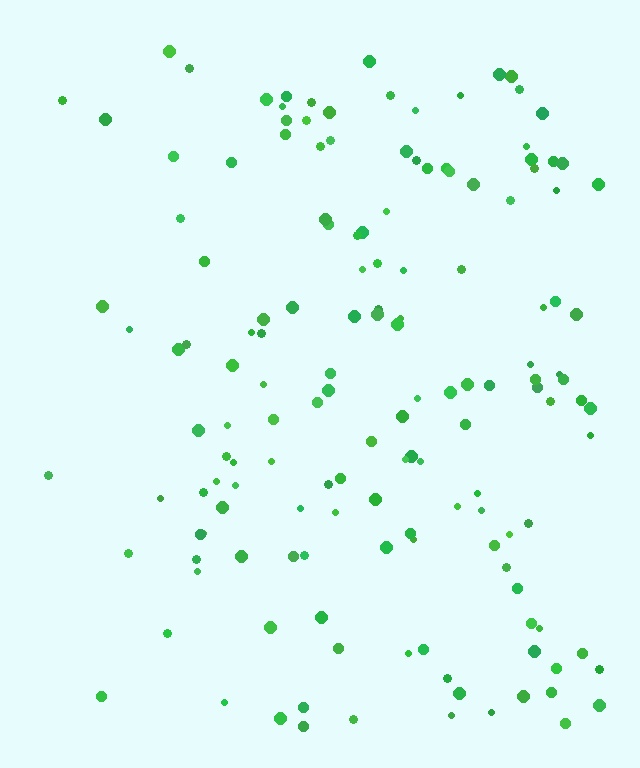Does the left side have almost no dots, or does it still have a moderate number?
Still a moderate number, just noticeably fewer than the right.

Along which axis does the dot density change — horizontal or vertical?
Horizontal.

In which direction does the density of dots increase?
From left to right, with the right side densest.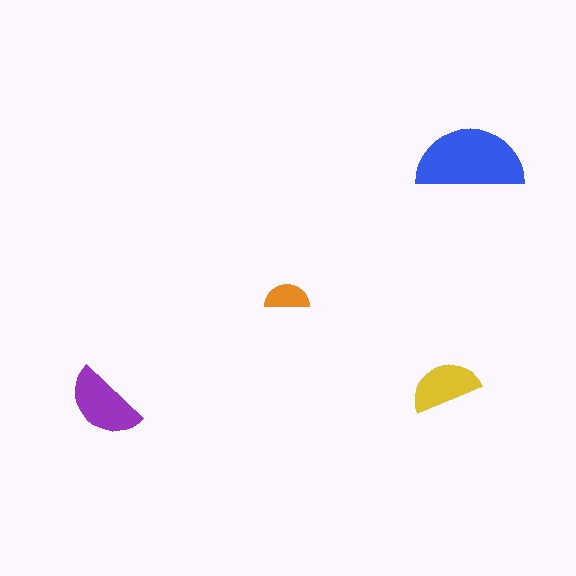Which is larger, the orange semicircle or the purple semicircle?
The purple one.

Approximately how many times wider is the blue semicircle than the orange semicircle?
About 2.5 times wider.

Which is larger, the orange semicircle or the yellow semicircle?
The yellow one.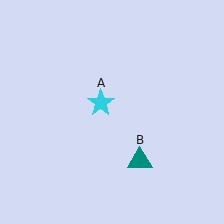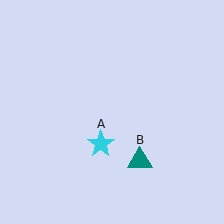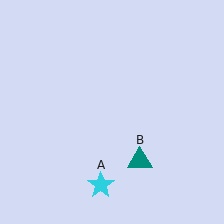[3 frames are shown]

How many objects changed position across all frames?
1 object changed position: cyan star (object A).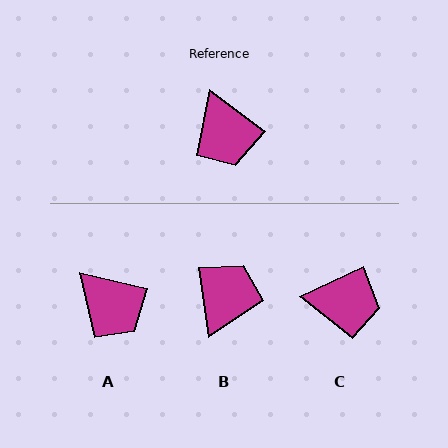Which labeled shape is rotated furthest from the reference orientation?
B, about 135 degrees away.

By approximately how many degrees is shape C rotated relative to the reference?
Approximately 63 degrees counter-clockwise.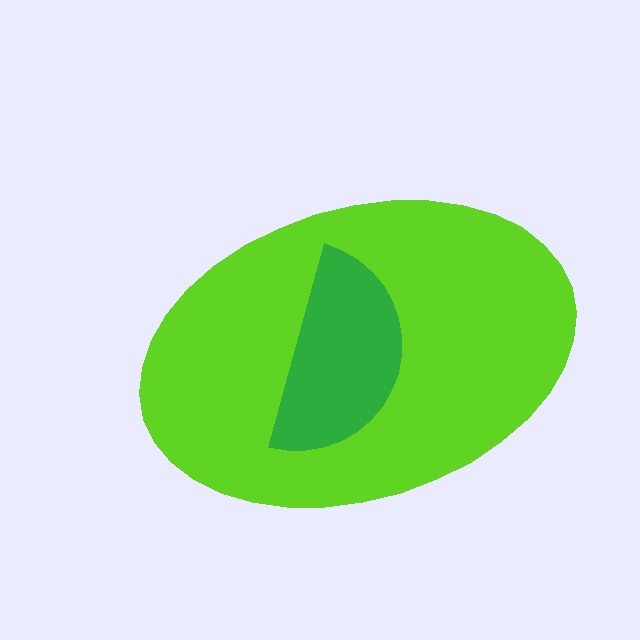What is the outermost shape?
The lime ellipse.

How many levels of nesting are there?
2.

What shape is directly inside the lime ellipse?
The green semicircle.